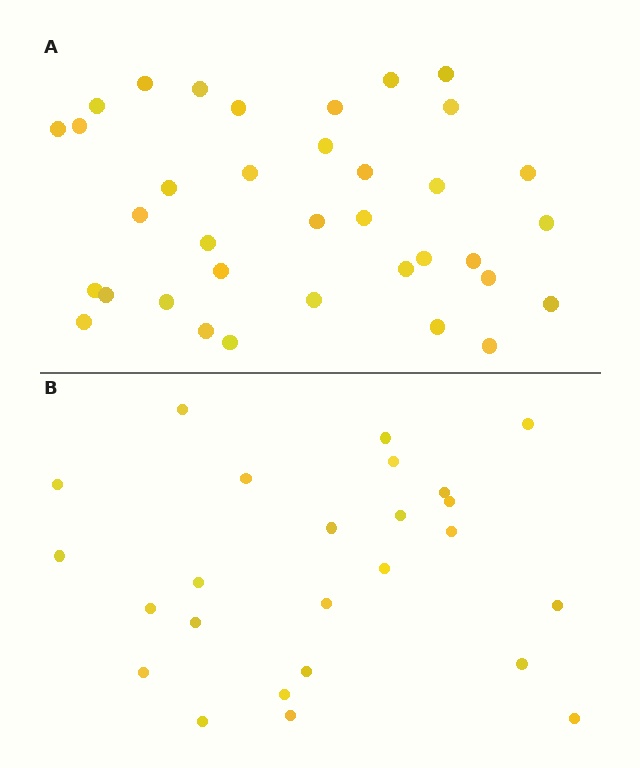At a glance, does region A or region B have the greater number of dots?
Region A (the top region) has more dots.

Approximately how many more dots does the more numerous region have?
Region A has roughly 12 or so more dots than region B.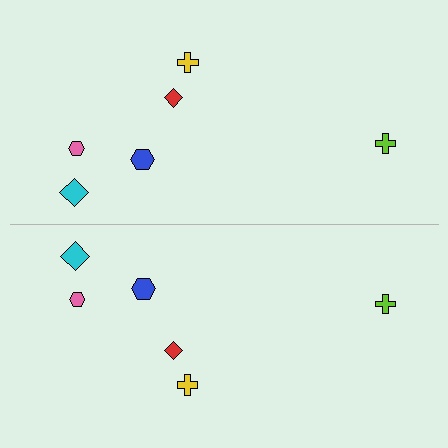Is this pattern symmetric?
Yes, this pattern has bilateral (reflection) symmetry.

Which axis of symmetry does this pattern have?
The pattern has a horizontal axis of symmetry running through the center of the image.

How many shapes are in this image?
There are 12 shapes in this image.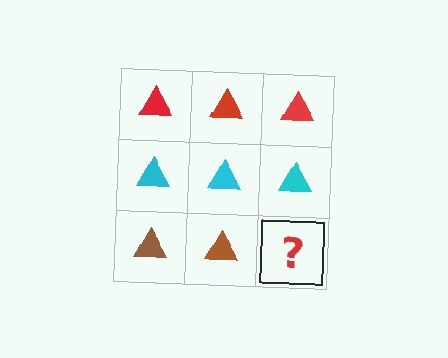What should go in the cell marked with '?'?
The missing cell should contain a brown triangle.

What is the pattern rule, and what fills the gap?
The rule is that each row has a consistent color. The gap should be filled with a brown triangle.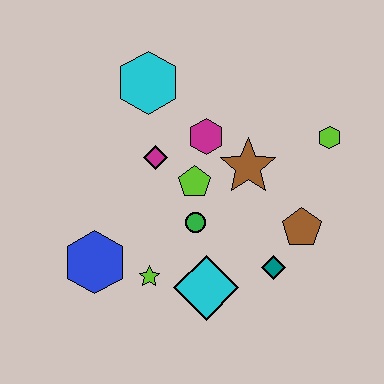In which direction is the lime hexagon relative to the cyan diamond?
The lime hexagon is above the cyan diamond.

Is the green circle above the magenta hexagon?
No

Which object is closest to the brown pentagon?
The teal diamond is closest to the brown pentagon.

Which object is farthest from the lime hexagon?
The blue hexagon is farthest from the lime hexagon.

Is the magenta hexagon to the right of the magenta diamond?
Yes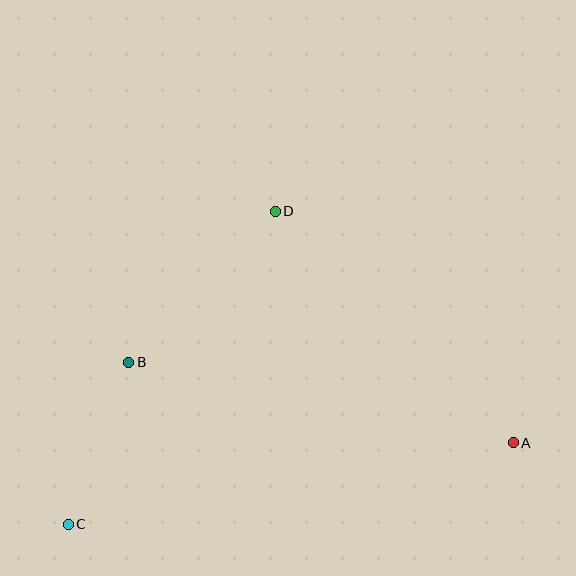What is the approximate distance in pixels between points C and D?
The distance between C and D is approximately 375 pixels.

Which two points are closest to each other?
Points B and C are closest to each other.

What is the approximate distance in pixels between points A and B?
The distance between A and B is approximately 393 pixels.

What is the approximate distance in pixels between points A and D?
The distance between A and D is approximately 332 pixels.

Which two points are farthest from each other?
Points A and C are farthest from each other.